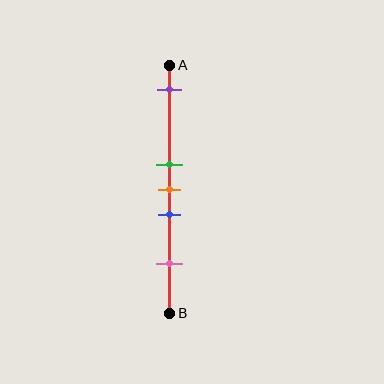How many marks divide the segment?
There are 5 marks dividing the segment.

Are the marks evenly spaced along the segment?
No, the marks are not evenly spaced.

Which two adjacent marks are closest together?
The green and orange marks are the closest adjacent pair.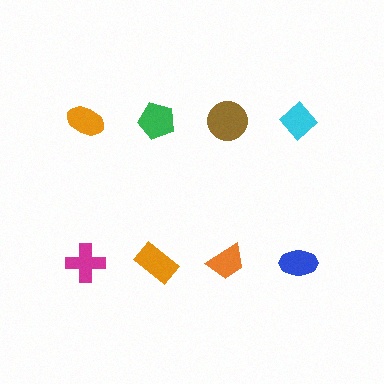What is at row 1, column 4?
A cyan diamond.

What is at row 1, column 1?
An orange ellipse.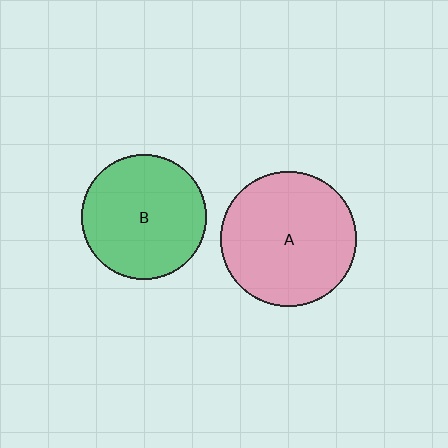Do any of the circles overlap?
No, none of the circles overlap.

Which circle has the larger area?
Circle A (pink).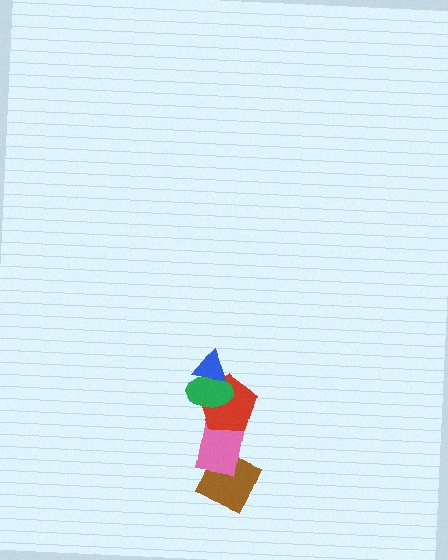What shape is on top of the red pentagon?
The green ellipse is on top of the red pentagon.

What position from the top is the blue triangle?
The blue triangle is 1st from the top.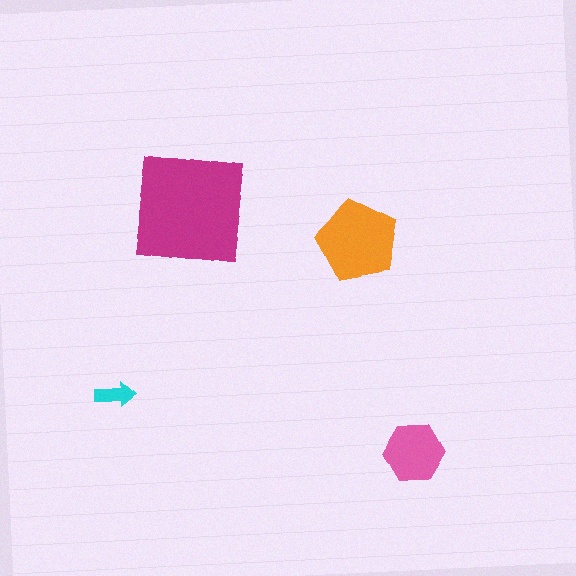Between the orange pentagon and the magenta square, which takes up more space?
The magenta square.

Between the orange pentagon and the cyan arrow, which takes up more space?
The orange pentagon.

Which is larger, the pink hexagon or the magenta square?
The magenta square.